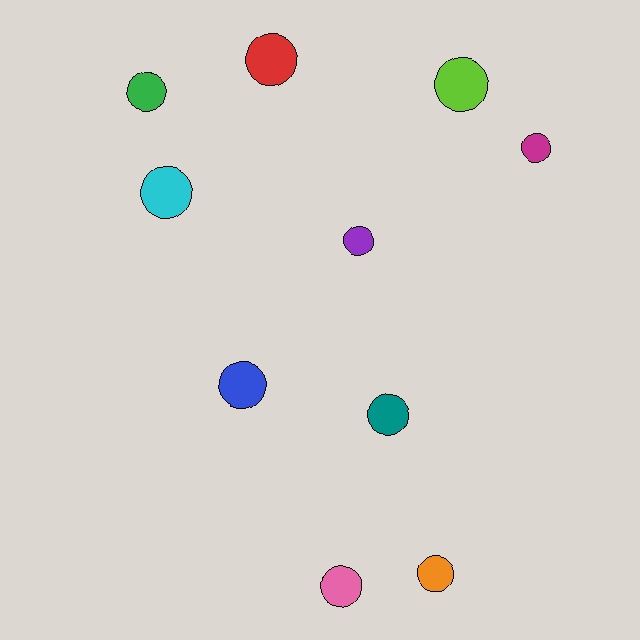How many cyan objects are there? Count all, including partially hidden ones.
There is 1 cyan object.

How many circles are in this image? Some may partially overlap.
There are 10 circles.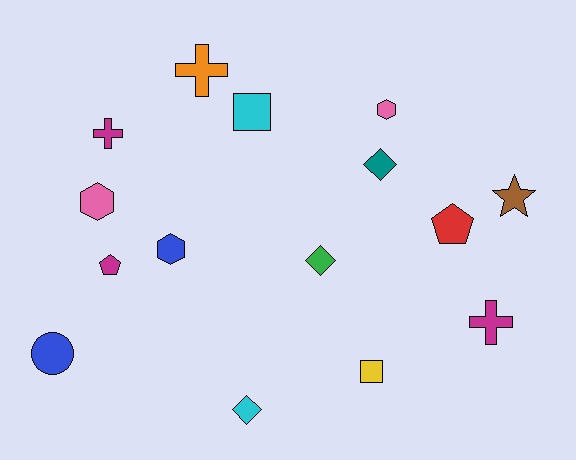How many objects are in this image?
There are 15 objects.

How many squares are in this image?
There are 2 squares.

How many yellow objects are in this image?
There is 1 yellow object.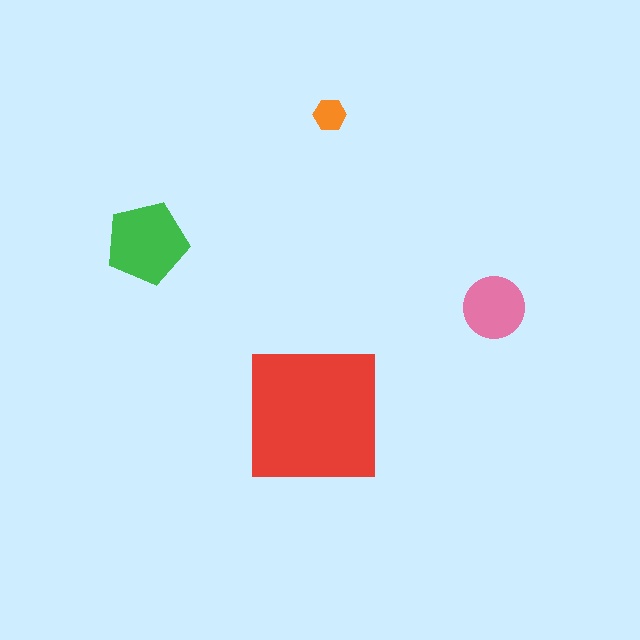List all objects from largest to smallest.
The red square, the green pentagon, the pink circle, the orange hexagon.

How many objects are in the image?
There are 4 objects in the image.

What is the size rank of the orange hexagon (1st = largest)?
4th.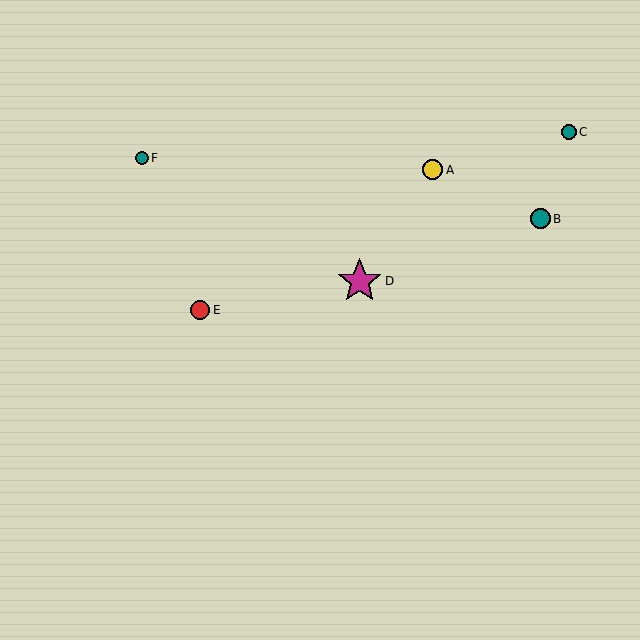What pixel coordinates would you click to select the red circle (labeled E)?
Click at (200, 310) to select the red circle E.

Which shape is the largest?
The magenta star (labeled D) is the largest.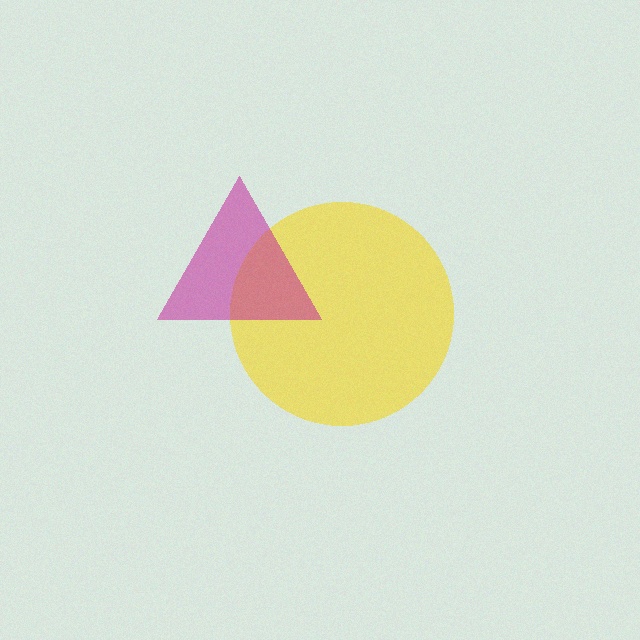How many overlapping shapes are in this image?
There are 2 overlapping shapes in the image.